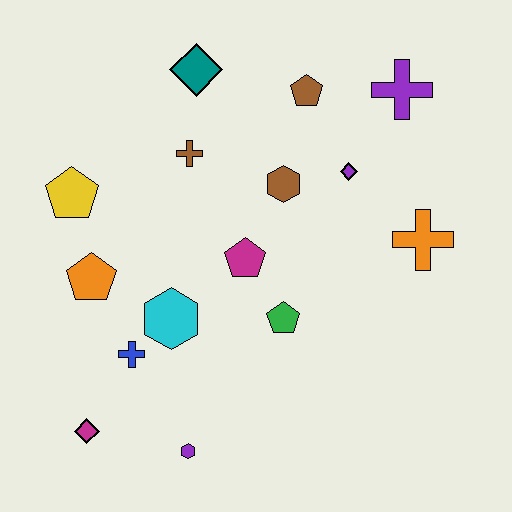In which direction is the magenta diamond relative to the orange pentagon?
The magenta diamond is below the orange pentagon.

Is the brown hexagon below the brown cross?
Yes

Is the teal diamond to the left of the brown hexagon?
Yes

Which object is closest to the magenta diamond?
The blue cross is closest to the magenta diamond.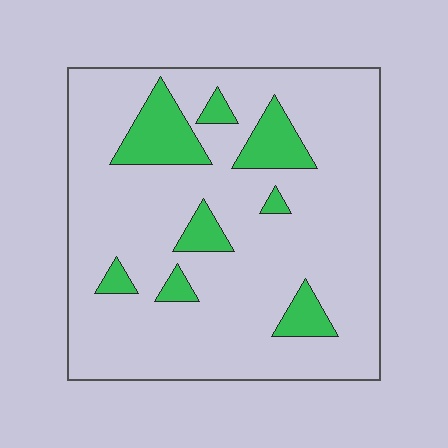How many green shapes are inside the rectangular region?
8.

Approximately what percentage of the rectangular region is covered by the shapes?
Approximately 15%.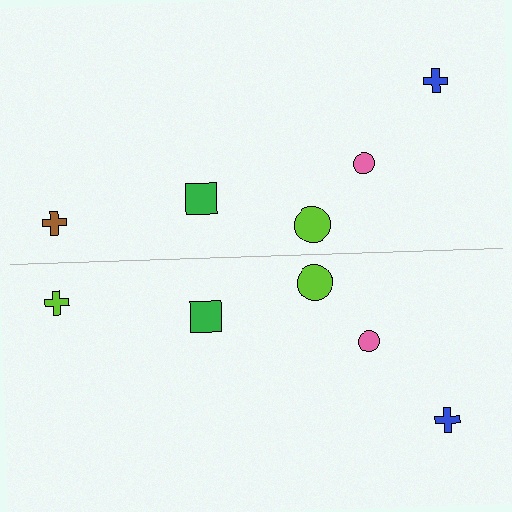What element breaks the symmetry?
The lime cross on the bottom side breaks the symmetry — its mirror counterpart is brown.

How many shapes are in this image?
There are 10 shapes in this image.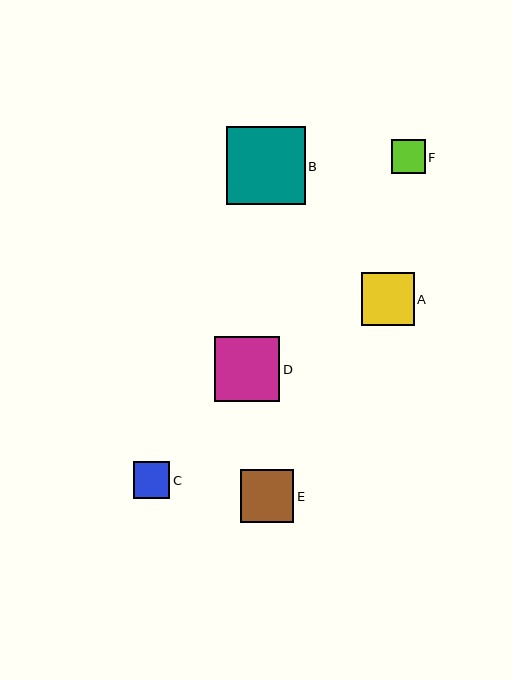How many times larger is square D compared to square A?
Square D is approximately 1.2 times the size of square A.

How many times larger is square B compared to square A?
Square B is approximately 1.5 times the size of square A.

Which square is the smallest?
Square F is the smallest with a size of approximately 34 pixels.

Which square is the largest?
Square B is the largest with a size of approximately 79 pixels.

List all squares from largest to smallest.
From largest to smallest: B, D, A, E, C, F.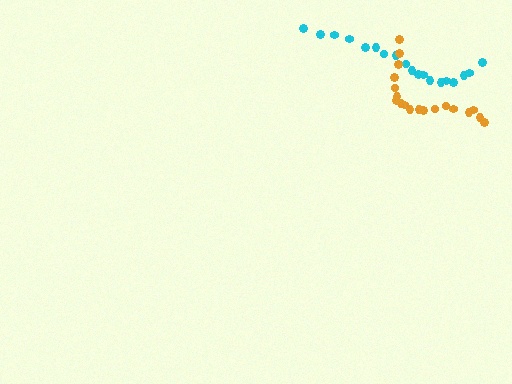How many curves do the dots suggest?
There are 2 distinct paths.